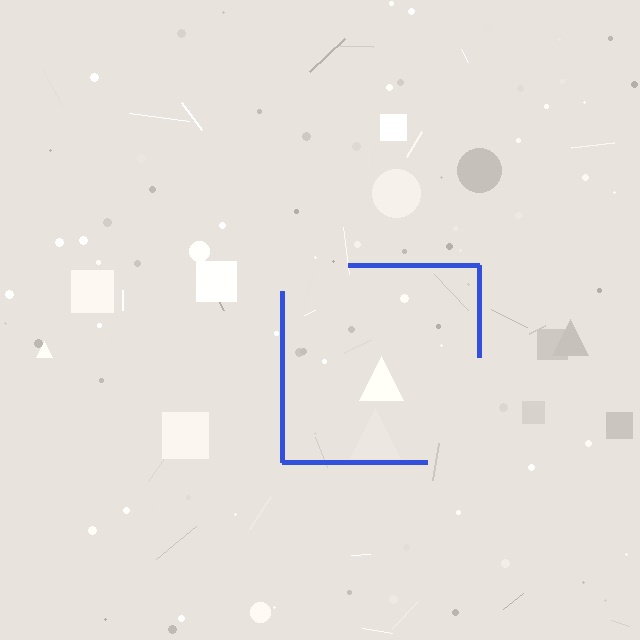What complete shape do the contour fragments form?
The contour fragments form a square.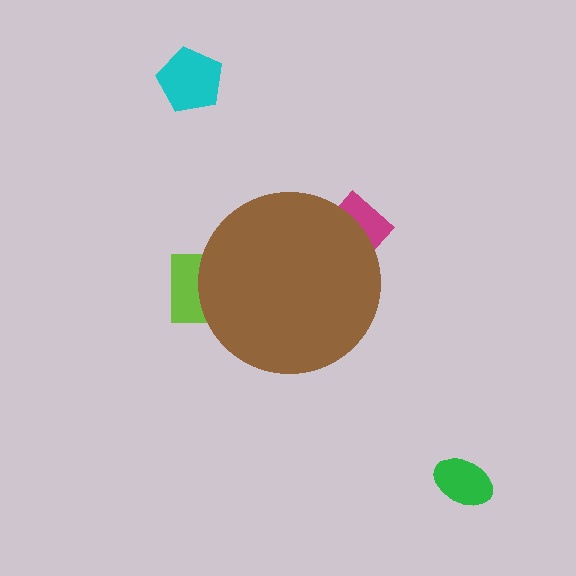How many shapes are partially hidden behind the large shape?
2 shapes are partially hidden.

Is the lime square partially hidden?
Yes, the lime square is partially hidden behind the brown circle.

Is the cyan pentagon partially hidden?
No, the cyan pentagon is fully visible.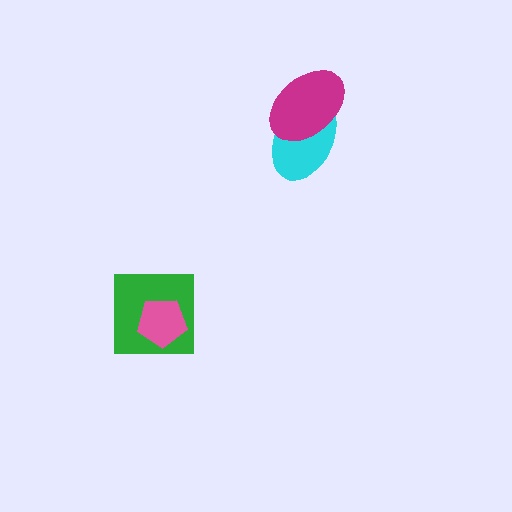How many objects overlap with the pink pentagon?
1 object overlaps with the pink pentagon.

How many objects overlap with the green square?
1 object overlaps with the green square.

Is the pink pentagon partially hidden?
No, no other shape covers it.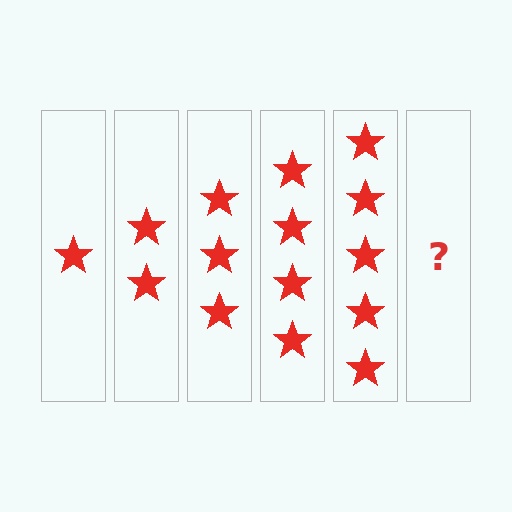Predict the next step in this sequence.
The next step is 6 stars.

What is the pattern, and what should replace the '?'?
The pattern is that each step adds one more star. The '?' should be 6 stars.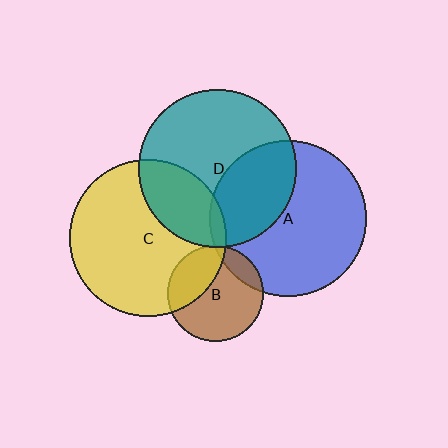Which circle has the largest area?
Circle D (teal).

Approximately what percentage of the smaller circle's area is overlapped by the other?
Approximately 30%.